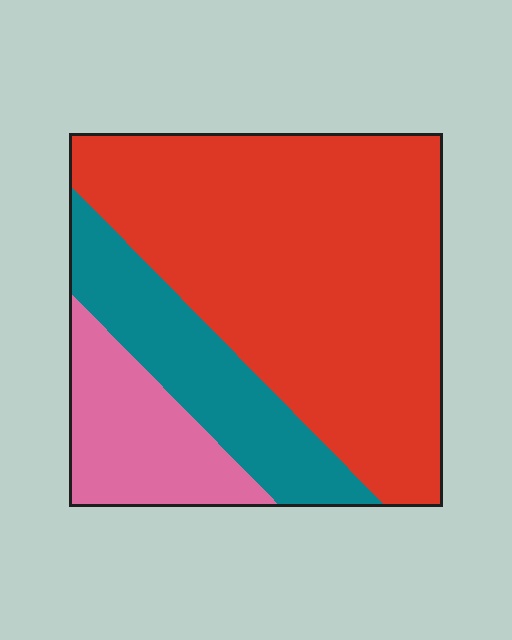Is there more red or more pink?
Red.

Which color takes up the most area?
Red, at roughly 65%.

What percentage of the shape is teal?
Teal takes up about one fifth (1/5) of the shape.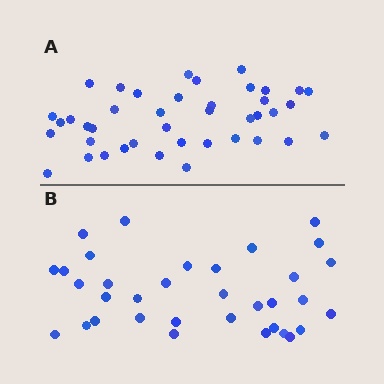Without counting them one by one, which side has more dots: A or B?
Region A (the top region) has more dots.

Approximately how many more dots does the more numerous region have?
Region A has roughly 8 or so more dots than region B.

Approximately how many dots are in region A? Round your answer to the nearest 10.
About 40 dots. (The exact count is 41, which rounds to 40.)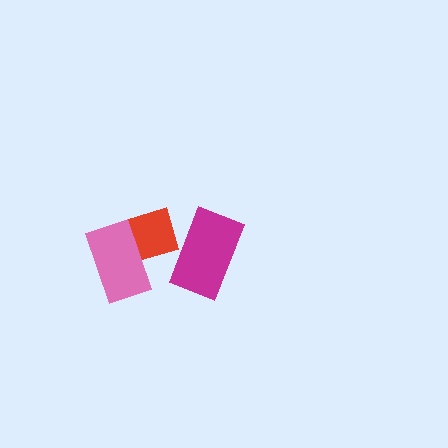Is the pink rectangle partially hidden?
No, no other shape covers it.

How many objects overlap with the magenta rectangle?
1 object overlaps with the magenta rectangle.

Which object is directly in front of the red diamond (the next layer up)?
The pink rectangle is directly in front of the red diamond.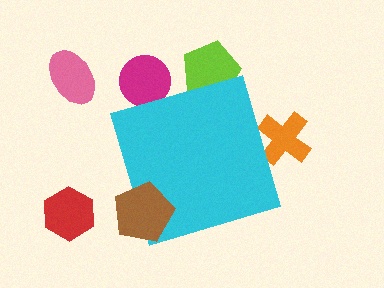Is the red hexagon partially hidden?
No, the red hexagon is fully visible.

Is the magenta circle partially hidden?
Yes, the magenta circle is partially hidden behind the cyan diamond.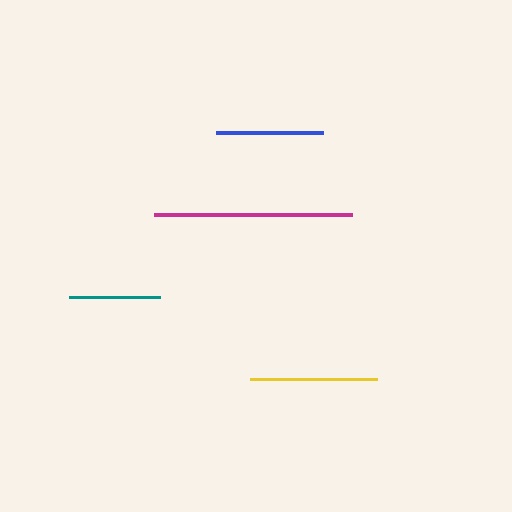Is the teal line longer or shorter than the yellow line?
The yellow line is longer than the teal line.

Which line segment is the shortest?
The teal line is the shortest at approximately 91 pixels.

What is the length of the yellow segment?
The yellow segment is approximately 127 pixels long.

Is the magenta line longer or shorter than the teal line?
The magenta line is longer than the teal line.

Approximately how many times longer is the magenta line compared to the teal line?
The magenta line is approximately 2.2 times the length of the teal line.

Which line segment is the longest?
The magenta line is the longest at approximately 198 pixels.